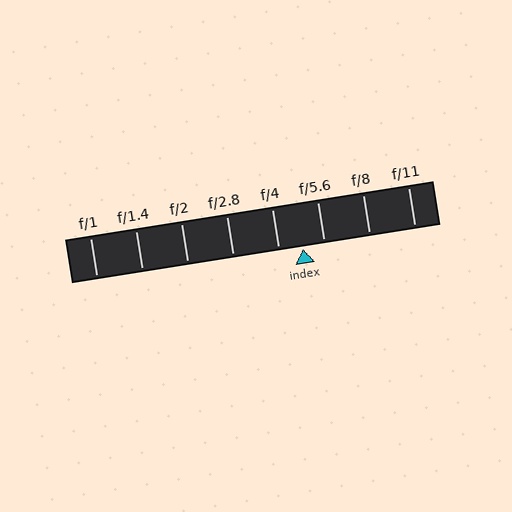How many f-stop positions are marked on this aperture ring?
There are 8 f-stop positions marked.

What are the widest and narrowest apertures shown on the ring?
The widest aperture shown is f/1 and the narrowest is f/11.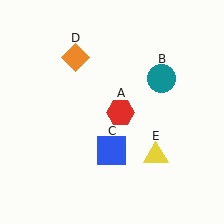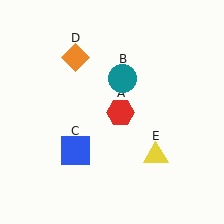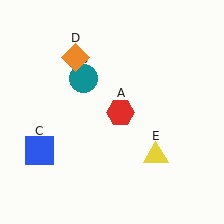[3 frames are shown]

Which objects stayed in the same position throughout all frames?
Red hexagon (object A) and orange diamond (object D) and yellow triangle (object E) remained stationary.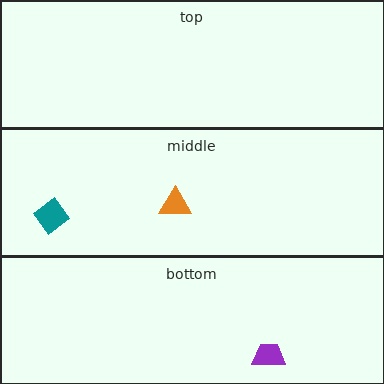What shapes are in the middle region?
The teal diamond, the orange triangle.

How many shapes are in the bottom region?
1.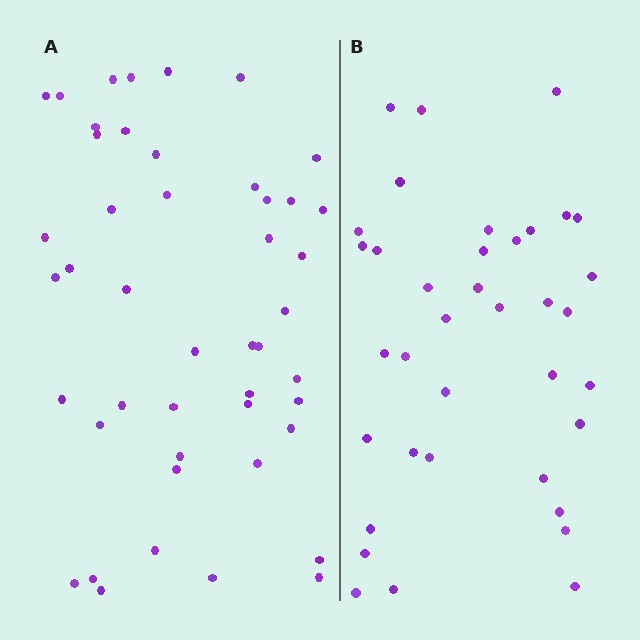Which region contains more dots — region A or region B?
Region A (the left region) has more dots.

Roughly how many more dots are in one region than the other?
Region A has roughly 8 or so more dots than region B.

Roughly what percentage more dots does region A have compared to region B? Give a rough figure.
About 25% more.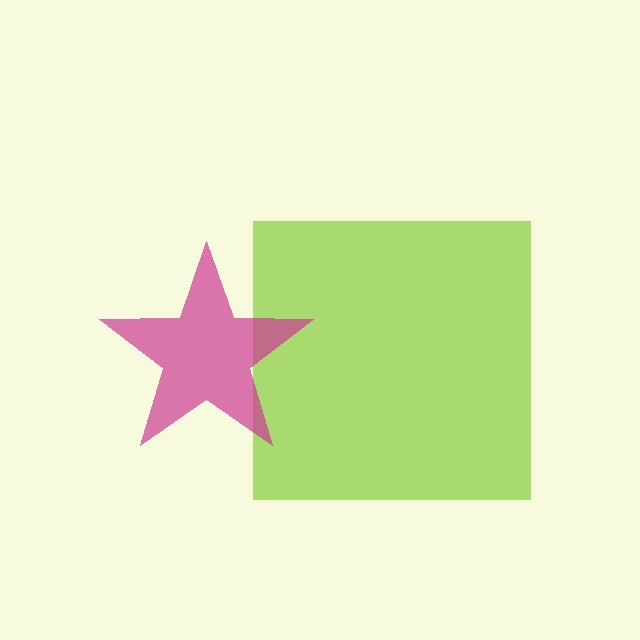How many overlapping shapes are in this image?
There are 2 overlapping shapes in the image.